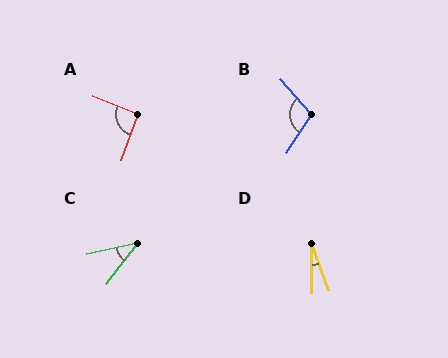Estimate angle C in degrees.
Approximately 40 degrees.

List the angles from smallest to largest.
D (20°), C (40°), A (92°), B (106°).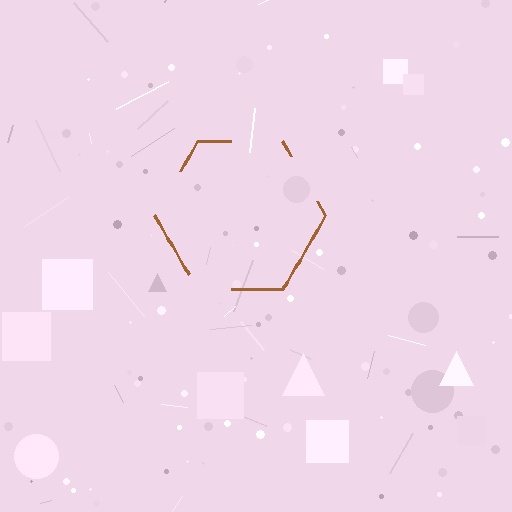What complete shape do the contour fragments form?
The contour fragments form a hexagon.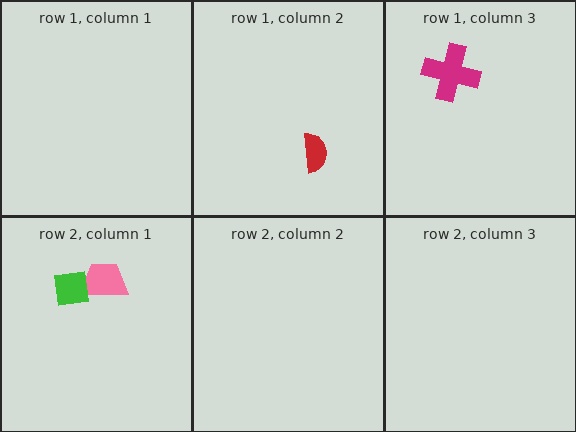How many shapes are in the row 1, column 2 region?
1.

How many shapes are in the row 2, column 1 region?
2.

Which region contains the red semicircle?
The row 1, column 2 region.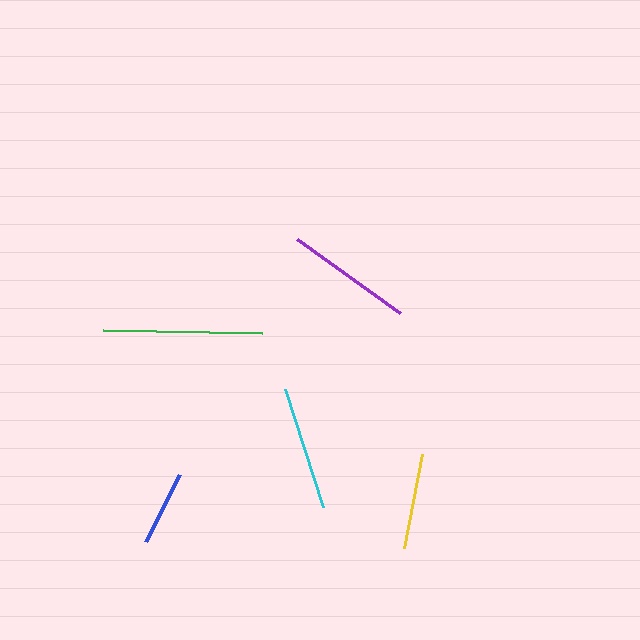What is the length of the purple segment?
The purple segment is approximately 126 pixels long.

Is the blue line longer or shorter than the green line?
The green line is longer than the blue line.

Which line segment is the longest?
The green line is the longest at approximately 159 pixels.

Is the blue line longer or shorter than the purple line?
The purple line is longer than the blue line.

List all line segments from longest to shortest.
From longest to shortest: green, purple, cyan, yellow, blue.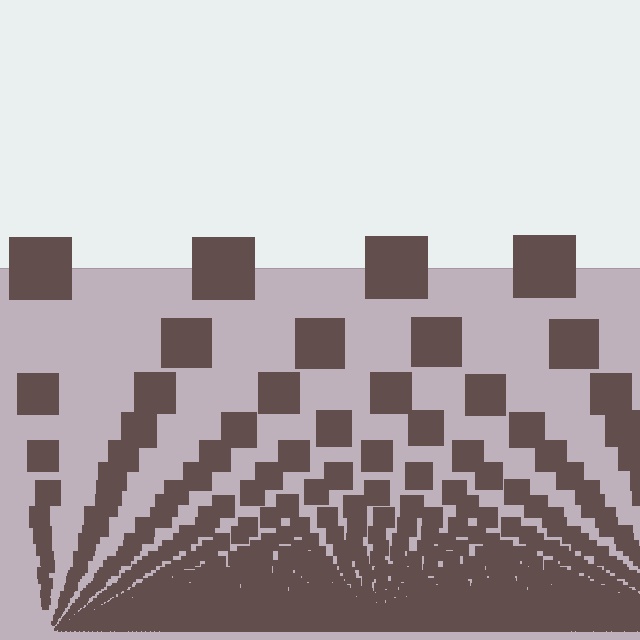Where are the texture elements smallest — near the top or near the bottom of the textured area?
Near the bottom.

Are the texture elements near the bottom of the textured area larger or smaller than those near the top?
Smaller. The gradient is inverted — elements near the bottom are smaller and denser.